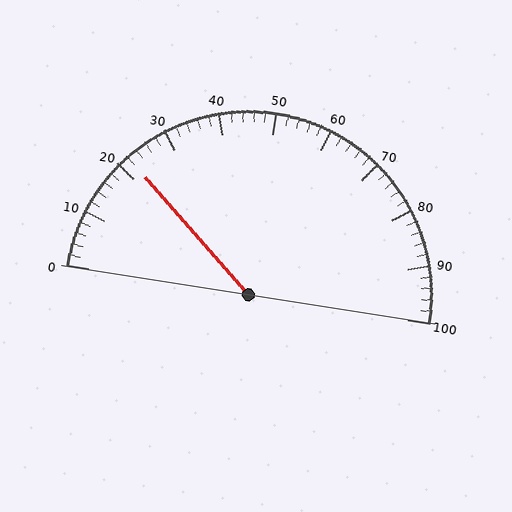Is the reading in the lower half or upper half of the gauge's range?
The reading is in the lower half of the range (0 to 100).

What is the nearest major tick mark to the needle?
The nearest major tick mark is 20.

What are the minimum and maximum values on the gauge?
The gauge ranges from 0 to 100.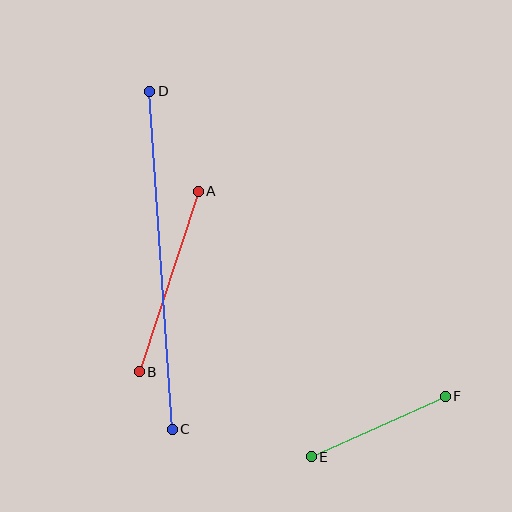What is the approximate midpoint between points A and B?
The midpoint is at approximately (169, 281) pixels.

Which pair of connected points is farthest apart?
Points C and D are farthest apart.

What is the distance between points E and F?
The distance is approximately 147 pixels.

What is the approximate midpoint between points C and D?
The midpoint is at approximately (161, 260) pixels.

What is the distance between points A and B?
The distance is approximately 190 pixels.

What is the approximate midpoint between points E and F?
The midpoint is at approximately (378, 427) pixels.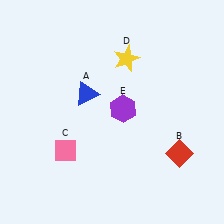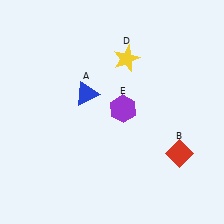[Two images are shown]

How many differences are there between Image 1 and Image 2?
There is 1 difference between the two images.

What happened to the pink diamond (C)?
The pink diamond (C) was removed in Image 2. It was in the bottom-left area of Image 1.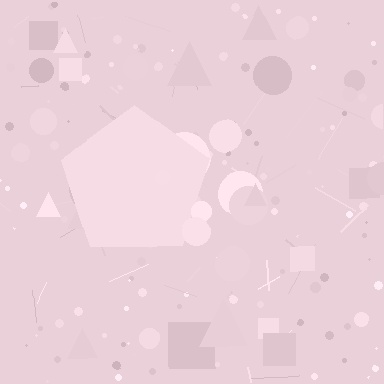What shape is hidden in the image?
A pentagon is hidden in the image.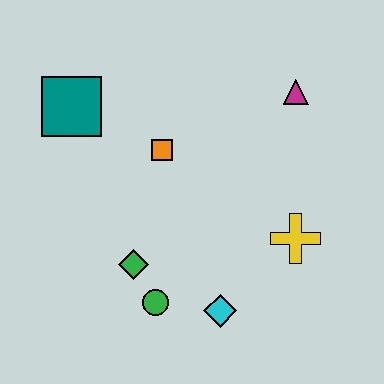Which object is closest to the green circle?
The green diamond is closest to the green circle.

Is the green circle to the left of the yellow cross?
Yes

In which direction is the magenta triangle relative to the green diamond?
The magenta triangle is above the green diamond.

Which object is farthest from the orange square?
The cyan diamond is farthest from the orange square.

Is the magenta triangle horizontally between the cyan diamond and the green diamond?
No